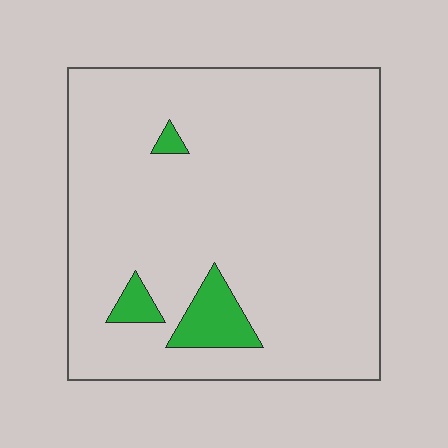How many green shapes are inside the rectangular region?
3.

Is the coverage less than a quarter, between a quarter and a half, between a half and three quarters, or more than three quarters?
Less than a quarter.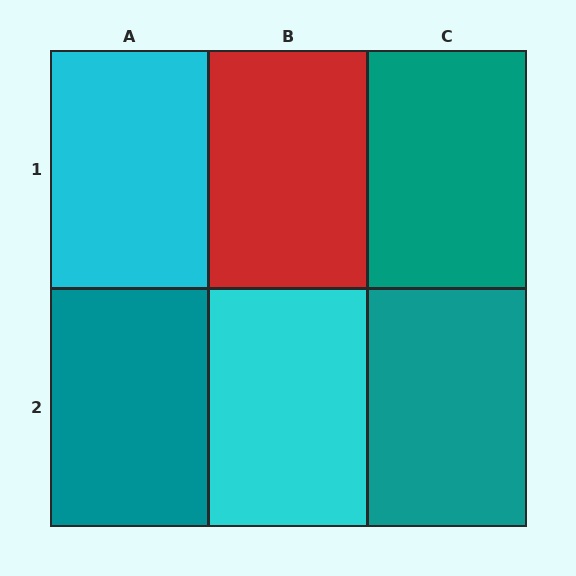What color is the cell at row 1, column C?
Teal.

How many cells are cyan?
2 cells are cyan.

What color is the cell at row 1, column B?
Red.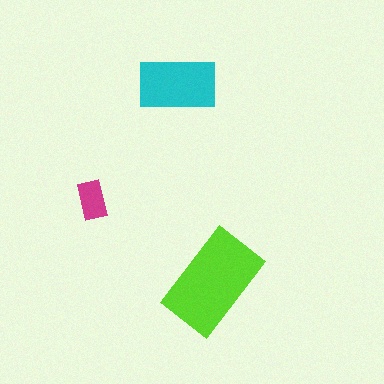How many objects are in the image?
There are 3 objects in the image.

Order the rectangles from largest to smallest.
the lime one, the cyan one, the magenta one.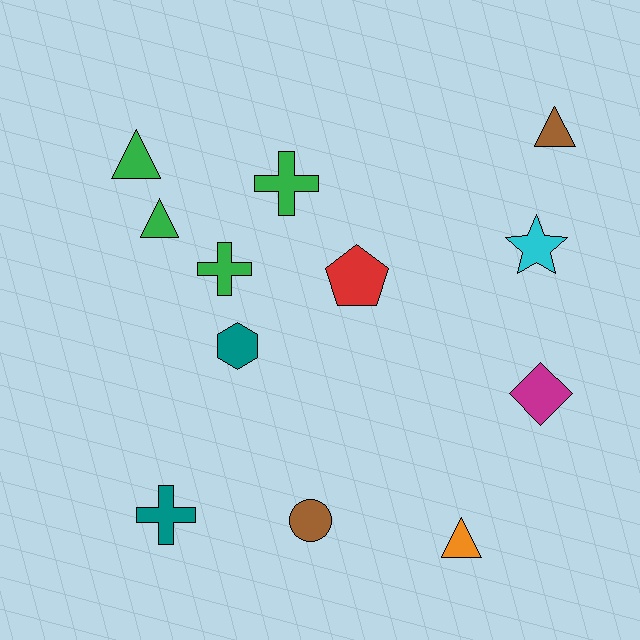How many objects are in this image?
There are 12 objects.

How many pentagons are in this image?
There is 1 pentagon.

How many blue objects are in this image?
There are no blue objects.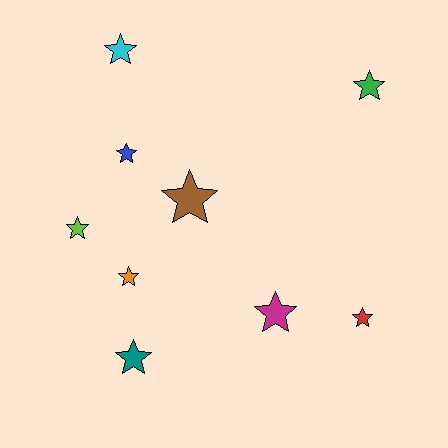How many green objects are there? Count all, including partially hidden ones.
There is 1 green object.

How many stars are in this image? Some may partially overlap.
There are 9 stars.